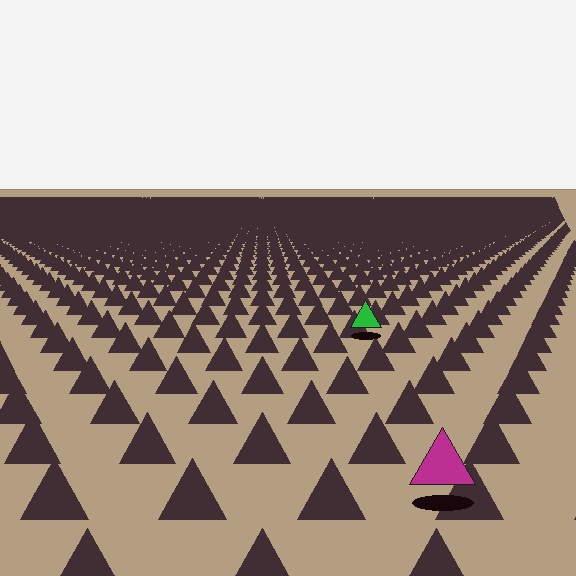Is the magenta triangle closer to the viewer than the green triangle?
Yes. The magenta triangle is closer — you can tell from the texture gradient: the ground texture is coarser near it.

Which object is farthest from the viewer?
The green triangle is farthest from the viewer. It appears smaller and the ground texture around it is denser.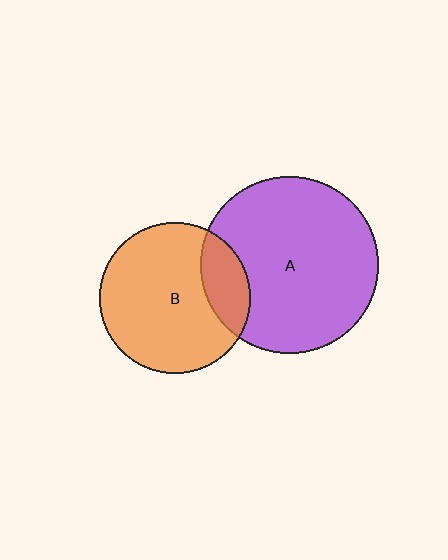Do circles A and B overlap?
Yes.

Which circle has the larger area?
Circle A (purple).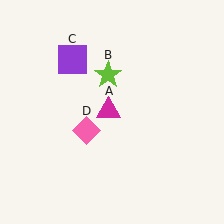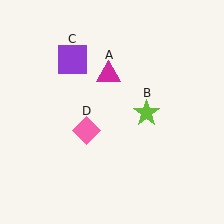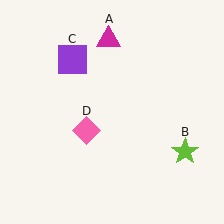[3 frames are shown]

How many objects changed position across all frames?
2 objects changed position: magenta triangle (object A), lime star (object B).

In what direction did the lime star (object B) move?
The lime star (object B) moved down and to the right.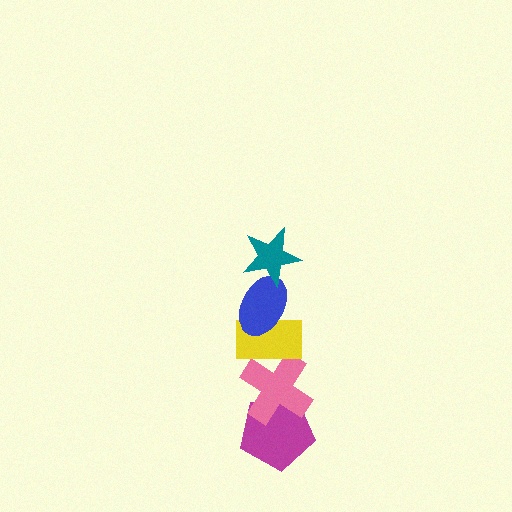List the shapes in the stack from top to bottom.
From top to bottom: the teal star, the blue ellipse, the yellow rectangle, the pink cross, the magenta pentagon.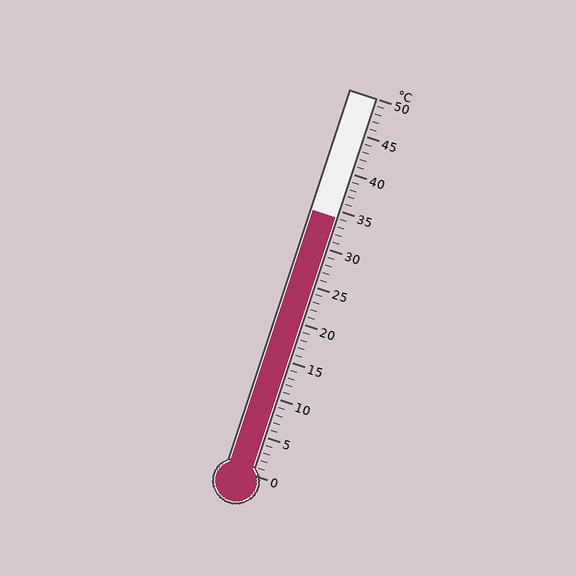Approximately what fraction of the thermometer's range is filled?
The thermometer is filled to approximately 70% of its range.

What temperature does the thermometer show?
The thermometer shows approximately 34°C.